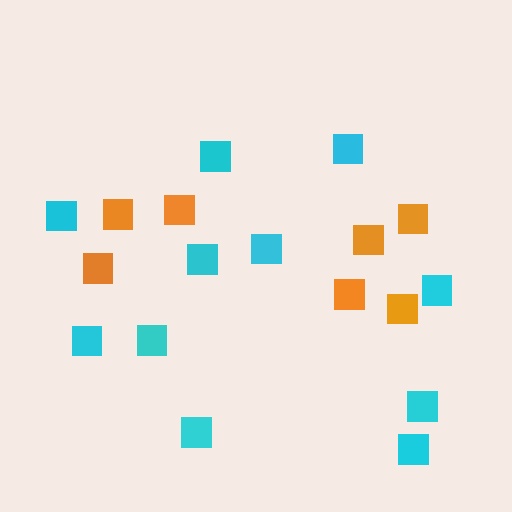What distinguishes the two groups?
There are 2 groups: one group of orange squares (7) and one group of cyan squares (11).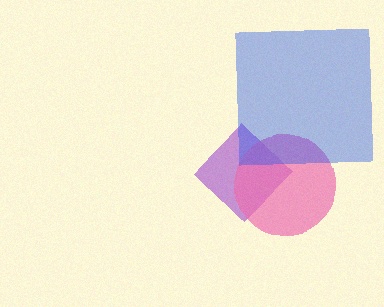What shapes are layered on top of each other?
The layered shapes are: a purple diamond, a pink circle, a blue square.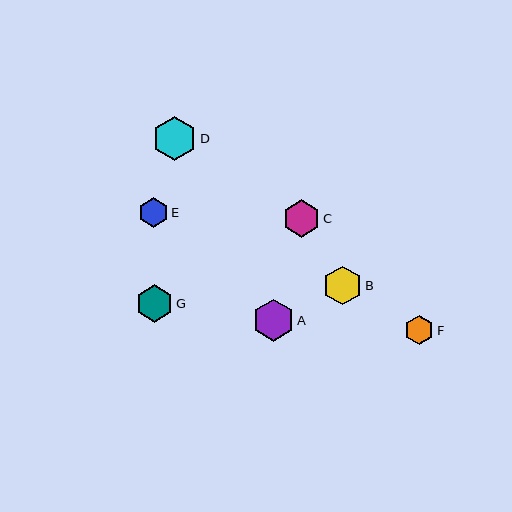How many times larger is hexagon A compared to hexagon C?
Hexagon A is approximately 1.1 times the size of hexagon C.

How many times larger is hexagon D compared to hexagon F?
Hexagon D is approximately 1.5 times the size of hexagon F.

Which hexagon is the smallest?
Hexagon F is the smallest with a size of approximately 29 pixels.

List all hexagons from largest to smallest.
From largest to smallest: D, A, B, C, G, E, F.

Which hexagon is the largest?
Hexagon D is the largest with a size of approximately 45 pixels.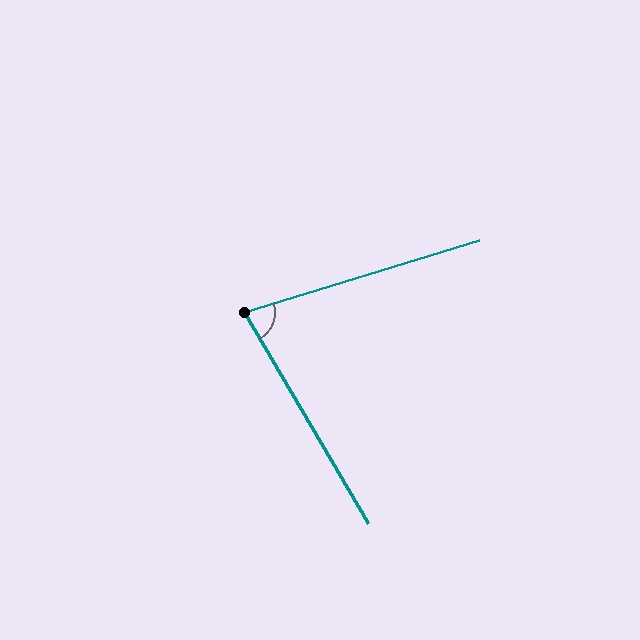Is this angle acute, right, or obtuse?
It is acute.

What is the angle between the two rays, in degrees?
Approximately 77 degrees.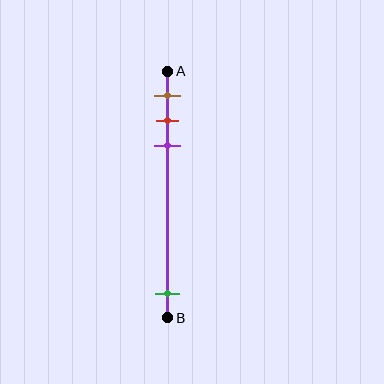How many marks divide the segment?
There are 4 marks dividing the segment.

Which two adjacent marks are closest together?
The red and purple marks are the closest adjacent pair.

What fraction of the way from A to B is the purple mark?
The purple mark is approximately 30% (0.3) of the way from A to B.